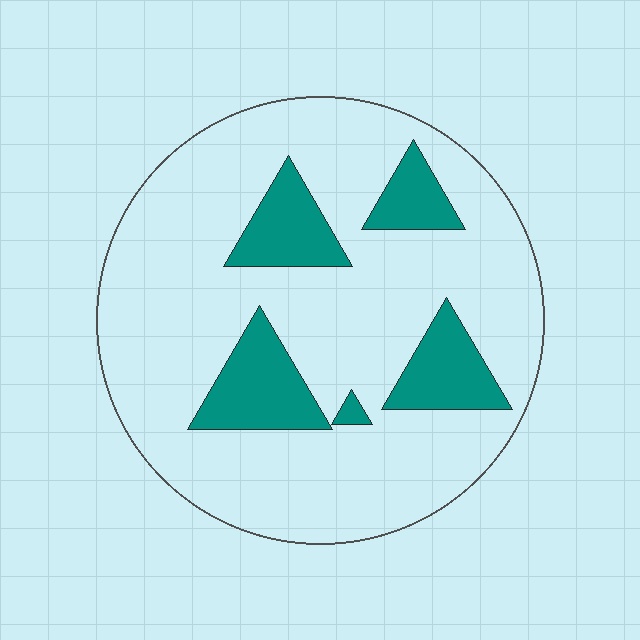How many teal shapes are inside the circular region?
5.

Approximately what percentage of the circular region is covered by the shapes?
Approximately 20%.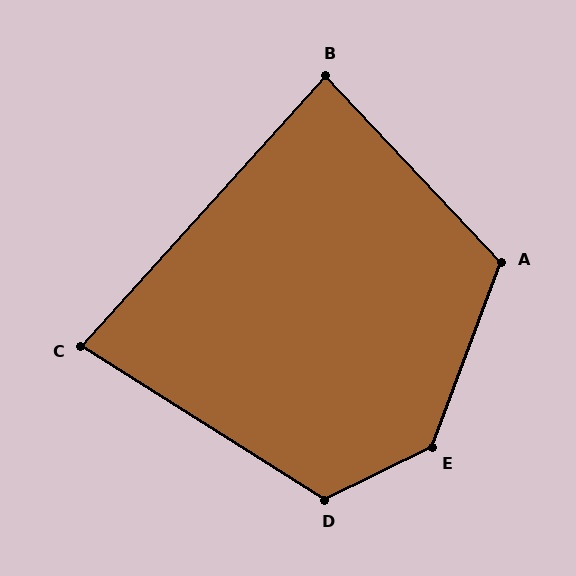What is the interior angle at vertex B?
Approximately 86 degrees (approximately right).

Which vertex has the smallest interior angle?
C, at approximately 80 degrees.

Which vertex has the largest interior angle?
E, at approximately 136 degrees.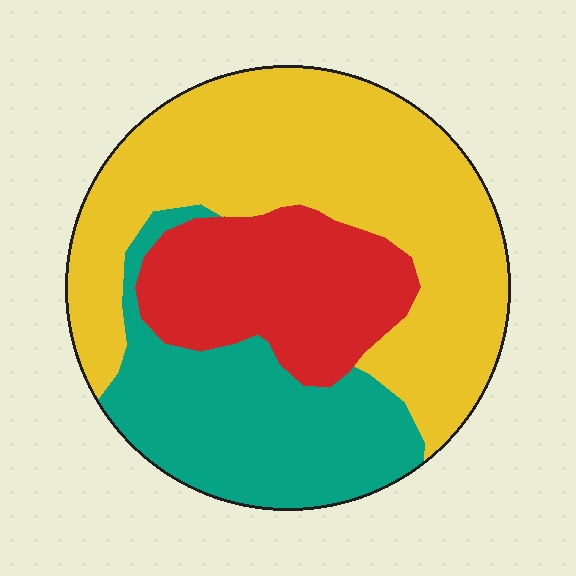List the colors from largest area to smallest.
From largest to smallest: yellow, teal, red.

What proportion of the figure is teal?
Teal covers roughly 25% of the figure.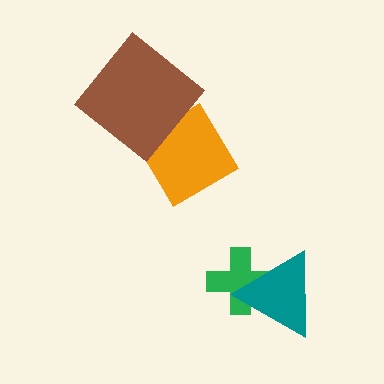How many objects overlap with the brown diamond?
1 object overlaps with the brown diamond.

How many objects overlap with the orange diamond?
1 object overlaps with the orange diamond.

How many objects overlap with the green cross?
1 object overlaps with the green cross.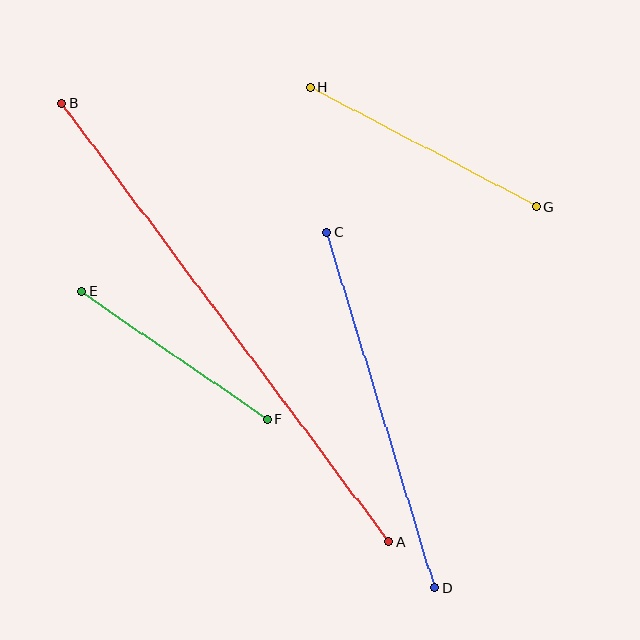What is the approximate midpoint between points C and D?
The midpoint is at approximately (380, 410) pixels.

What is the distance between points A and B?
The distance is approximately 547 pixels.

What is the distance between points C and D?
The distance is approximately 372 pixels.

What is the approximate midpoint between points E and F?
The midpoint is at approximately (175, 355) pixels.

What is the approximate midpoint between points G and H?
The midpoint is at approximately (423, 147) pixels.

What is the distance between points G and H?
The distance is approximately 256 pixels.